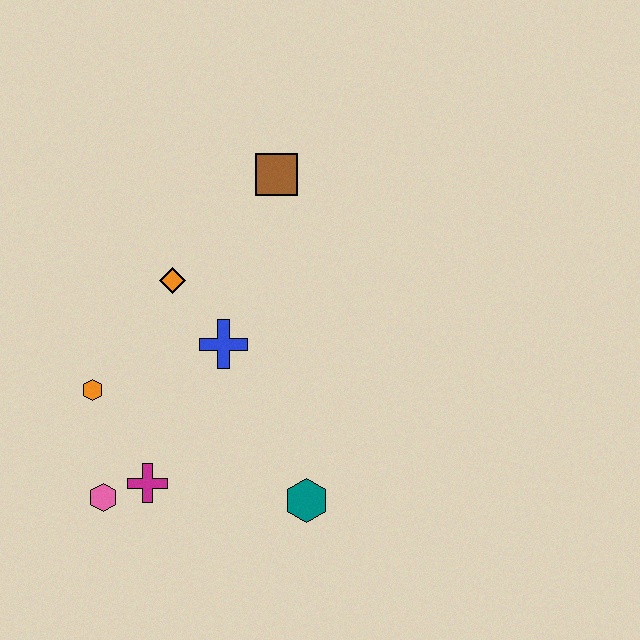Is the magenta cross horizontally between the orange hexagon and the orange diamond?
Yes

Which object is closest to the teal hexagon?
The magenta cross is closest to the teal hexagon.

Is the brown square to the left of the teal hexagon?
Yes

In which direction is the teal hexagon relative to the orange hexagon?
The teal hexagon is to the right of the orange hexagon.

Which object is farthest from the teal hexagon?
The brown square is farthest from the teal hexagon.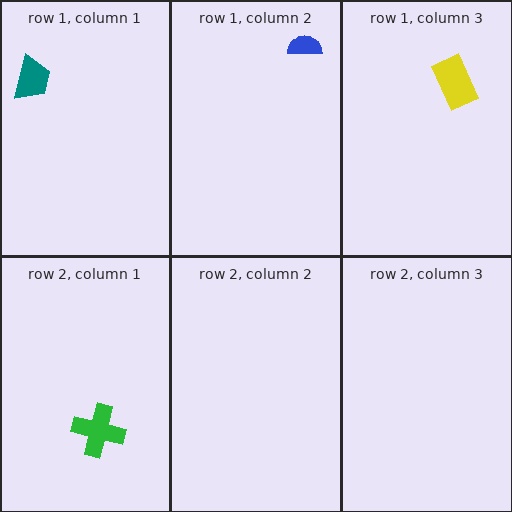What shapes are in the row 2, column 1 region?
The green cross.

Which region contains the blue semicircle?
The row 1, column 2 region.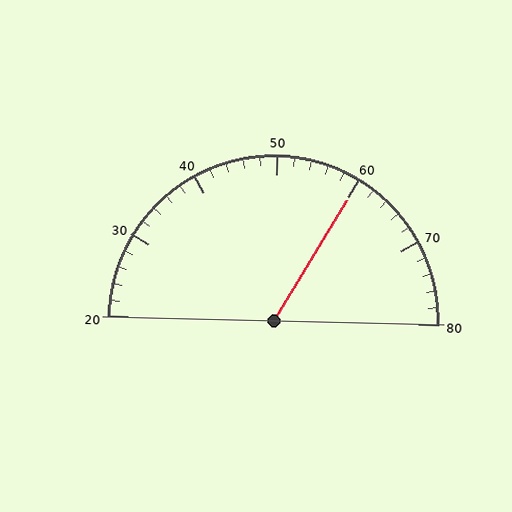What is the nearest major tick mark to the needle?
The nearest major tick mark is 60.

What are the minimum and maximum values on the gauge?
The gauge ranges from 20 to 80.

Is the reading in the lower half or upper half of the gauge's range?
The reading is in the upper half of the range (20 to 80).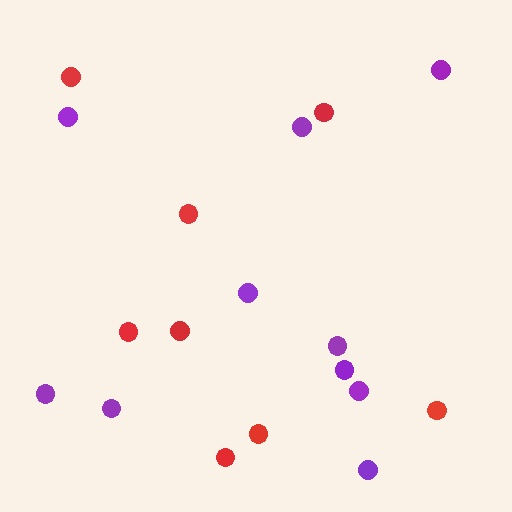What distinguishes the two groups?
There are 2 groups: one group of purple circles (10) and one group of red circles (8).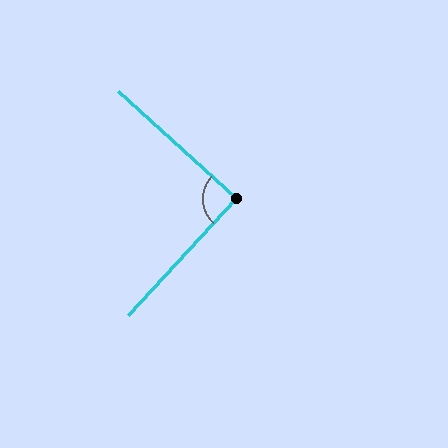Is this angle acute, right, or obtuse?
It is approximately a right angle.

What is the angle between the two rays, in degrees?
Approximately 90 degrees.